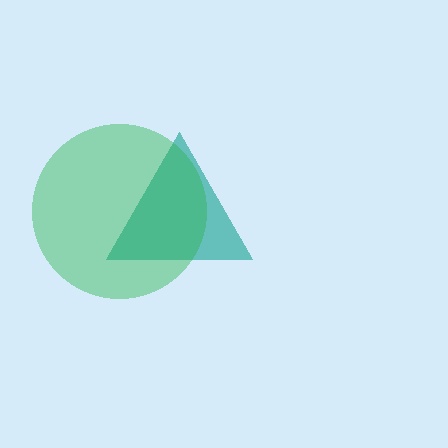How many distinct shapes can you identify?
There are 2 distinct shapes: a teal triangle, a green circle.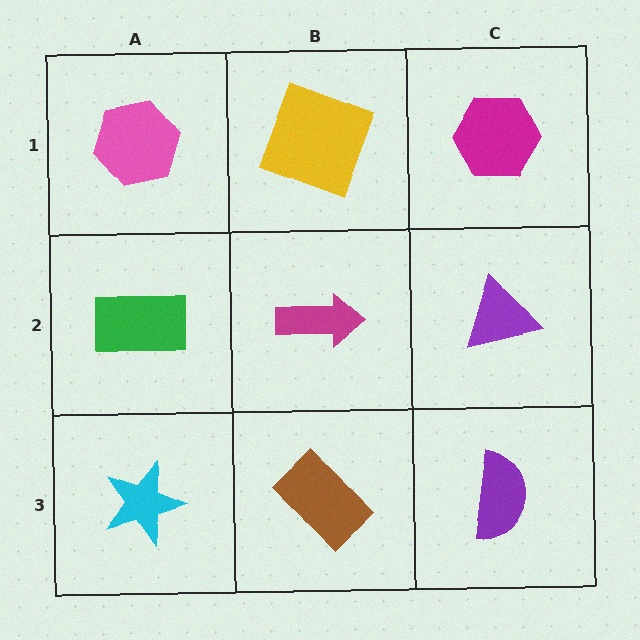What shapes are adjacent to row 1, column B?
A magenta arrow (row 2, column B), a pink hexagon (row 1, column A), a magenta hexagon (row 1, column C).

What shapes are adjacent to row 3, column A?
A green rectangle (row 2, column A), a brown rectangle (row 3, column B).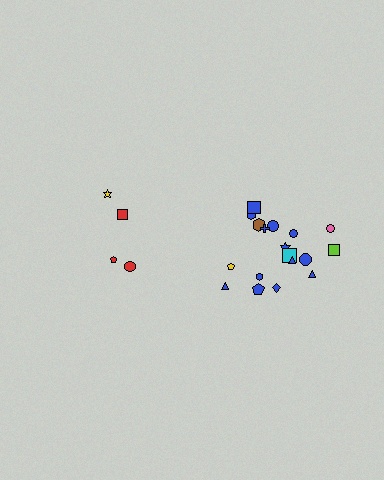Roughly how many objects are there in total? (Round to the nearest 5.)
Roughly 20 objects in total.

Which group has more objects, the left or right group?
The right group.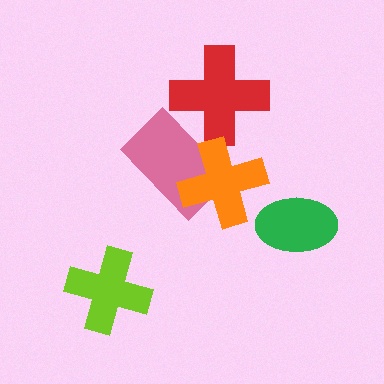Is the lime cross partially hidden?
No, no other shape covers it.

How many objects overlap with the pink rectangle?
2 objects overlap with the pink rectangle.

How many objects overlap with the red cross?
1 object overlaps with the red cross.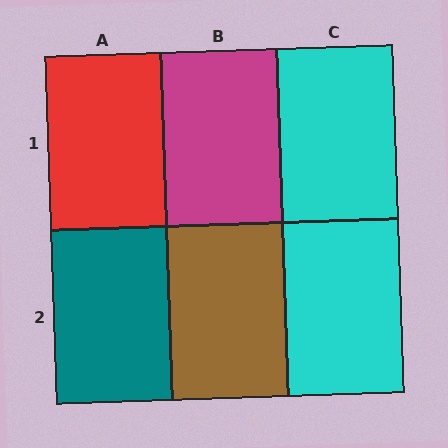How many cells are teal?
1 cell is teal.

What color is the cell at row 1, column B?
Magenta.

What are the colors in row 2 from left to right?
Teal, brown, cyan.